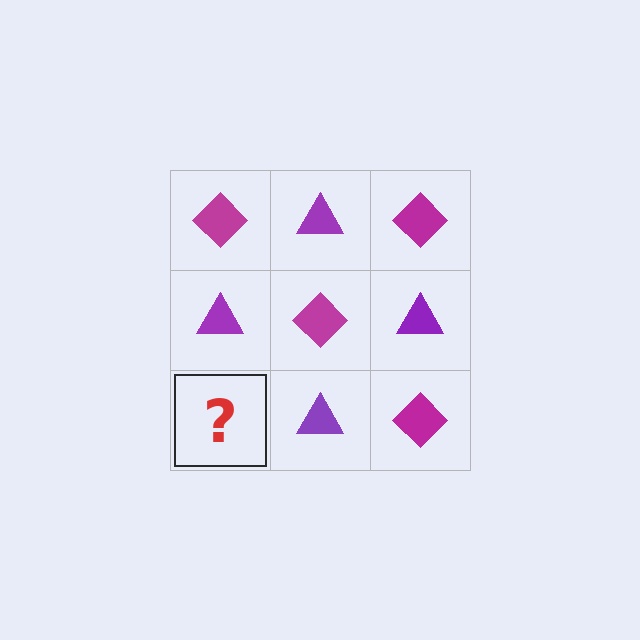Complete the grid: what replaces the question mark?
The question mark should be replaced with a magenta diamond.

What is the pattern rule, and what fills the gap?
The rule is that it alternates magenta diamond and purple triangle in a checkerboard pattern. The gap should be filled with a magenta diamond.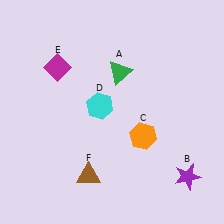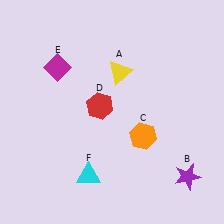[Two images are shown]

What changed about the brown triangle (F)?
In Image 1, F is brown. In Image 2, it changed to cyan.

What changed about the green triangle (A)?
In Image 1, A is green. In Image 2, it changed to yellow.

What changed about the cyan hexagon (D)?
In Image 1, D is cyan. In Image 2, it changed to red.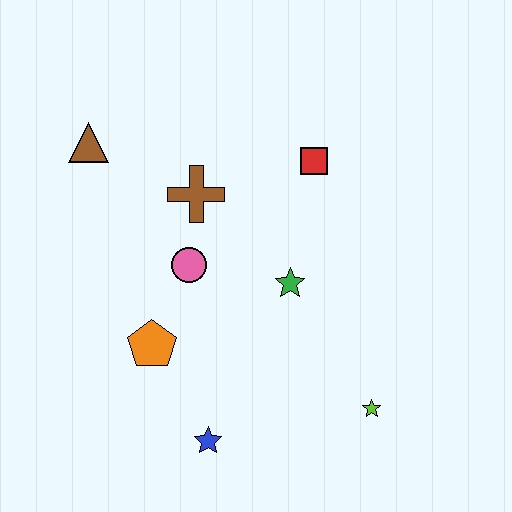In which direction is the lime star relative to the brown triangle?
The lime star is to the right of the brown triangle.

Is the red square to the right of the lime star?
No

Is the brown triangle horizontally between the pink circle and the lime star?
No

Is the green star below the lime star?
No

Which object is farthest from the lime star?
The brown triangle is farthest from the lime star.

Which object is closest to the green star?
The pink circle is closest to the green star.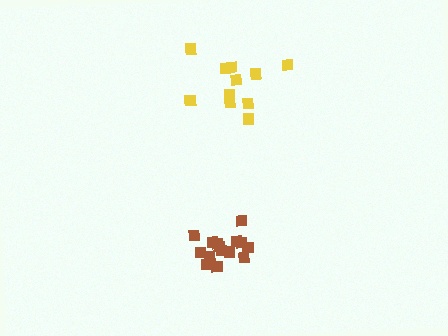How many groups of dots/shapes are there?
There are 2 groups.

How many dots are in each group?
Group 1: 11 dots, Group 2: 15 dots (26 total).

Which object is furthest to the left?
The brown cluster is leftmost.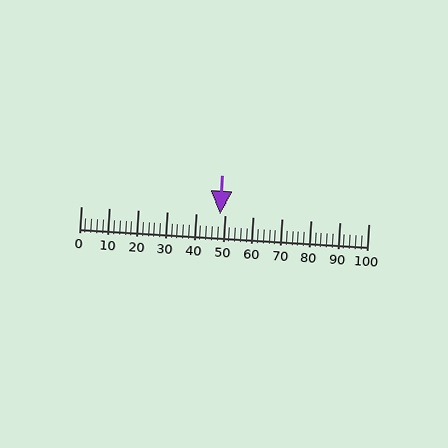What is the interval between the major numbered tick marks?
The major tick marks are spaced 10 units apart.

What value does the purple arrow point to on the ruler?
The purple arrow points to approximately 48.